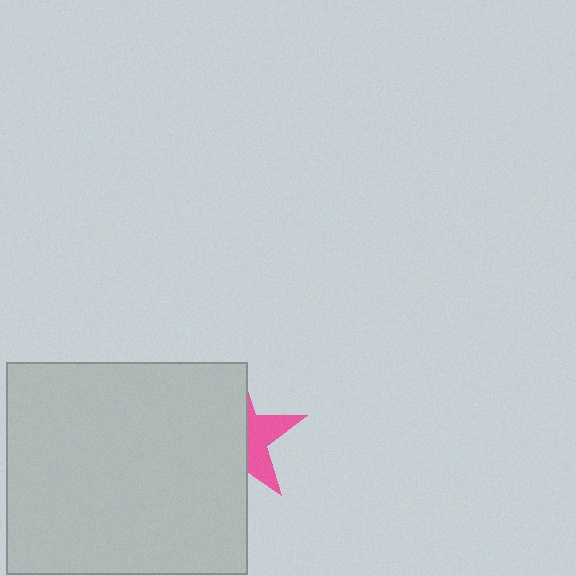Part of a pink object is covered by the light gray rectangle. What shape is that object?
It is a star.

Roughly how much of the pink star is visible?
A small part of it is visible (roughly 37%).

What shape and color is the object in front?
The object in front is a light gray rectangle.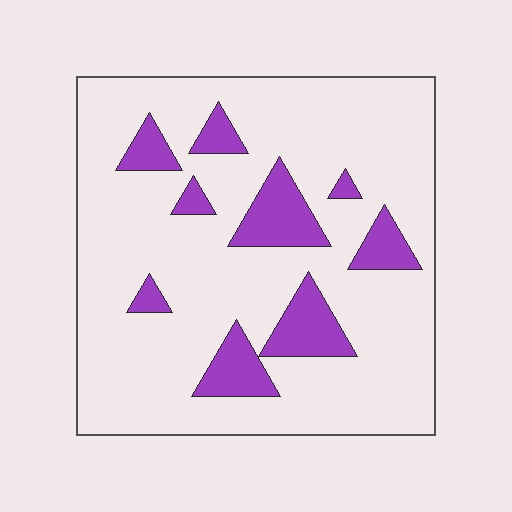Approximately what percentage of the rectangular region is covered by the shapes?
Approximately 15%.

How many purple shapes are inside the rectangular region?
9.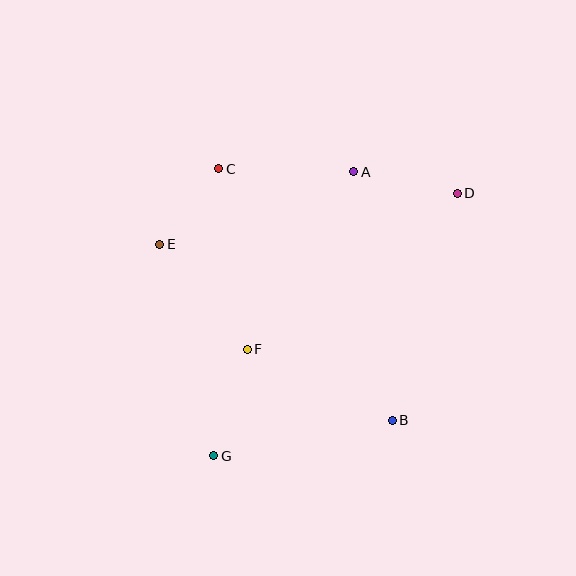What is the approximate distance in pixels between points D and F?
The distance between D and F is approximately 262 pixels.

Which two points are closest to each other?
Points C and E are closest to each other.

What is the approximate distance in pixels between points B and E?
The distance between B and E is approximately 291 pixels.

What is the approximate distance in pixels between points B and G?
The distance between B and G is approximately 182 pixels.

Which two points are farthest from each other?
Points D and G are farthest from each other.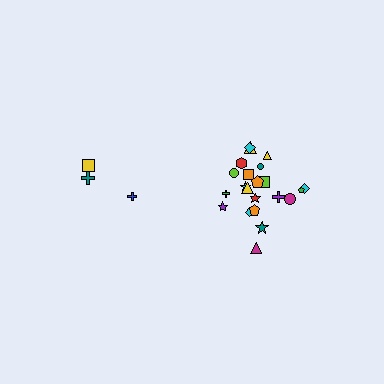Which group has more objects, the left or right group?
The right group.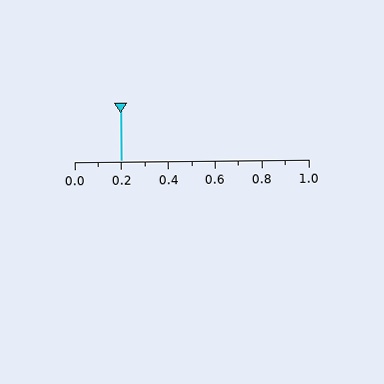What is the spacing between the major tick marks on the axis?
The major ticks are spaced 0.2 apart.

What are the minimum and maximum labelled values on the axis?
The axis runs from 0.0 to 1.0.